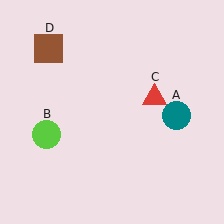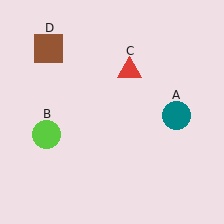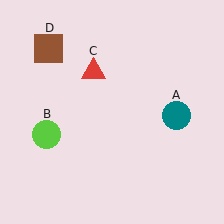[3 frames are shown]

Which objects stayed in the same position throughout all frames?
Teal circle (object A) and lime circle (object B) and brown square (object D) remained stationary.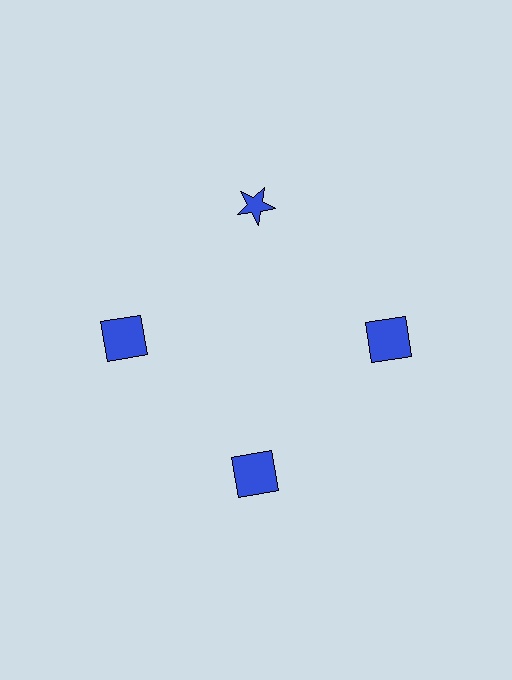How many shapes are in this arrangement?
There are 4 shapes arranged in a ring pattern.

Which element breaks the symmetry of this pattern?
The blue star at roughly the 12 o'clock position breaks the symmetry. All other shapes are blue squares.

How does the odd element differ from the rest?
It has a different shape: star instead of square.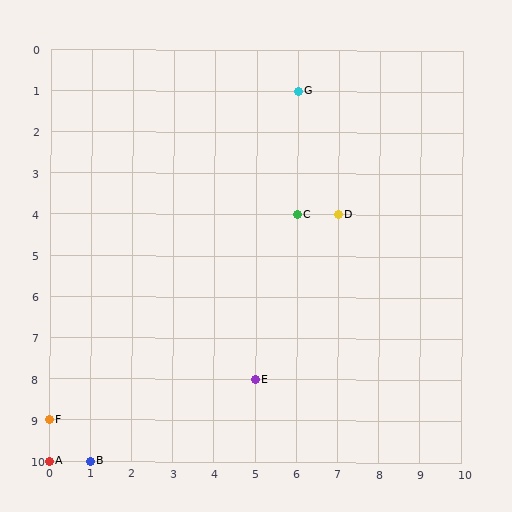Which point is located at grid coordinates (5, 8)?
Point E is at (5, 8).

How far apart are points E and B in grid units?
Points E and B are 4 columns and 2 rows apart (about 4.5 grid units diagonally).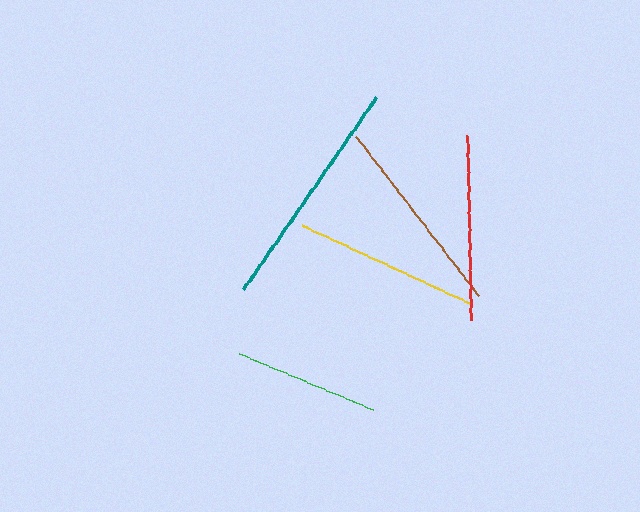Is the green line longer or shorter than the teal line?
The teal line is longer than the green line.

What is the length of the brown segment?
The brown segment is approximately 201 pixels long.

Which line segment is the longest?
The teal line is the longest at approximately 234 pixels.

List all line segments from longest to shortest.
From longest to shortest: teal, brown, yellow, red, green.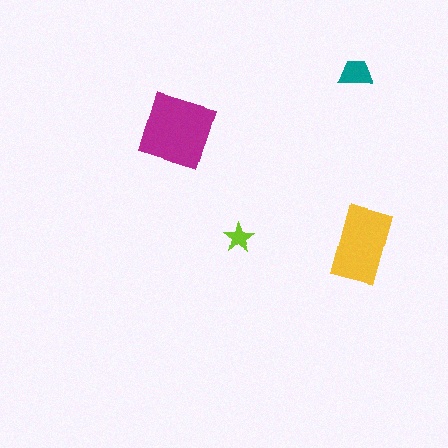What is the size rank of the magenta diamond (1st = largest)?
1st.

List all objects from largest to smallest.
The magenta diamond, the yellow rectangle, the teal trapezoid, the lime star.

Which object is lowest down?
The yellow rectangle is bottommost.